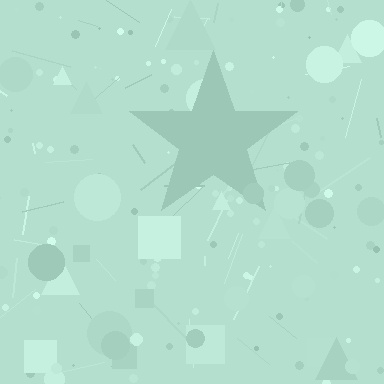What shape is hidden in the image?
A star is hidden in the image.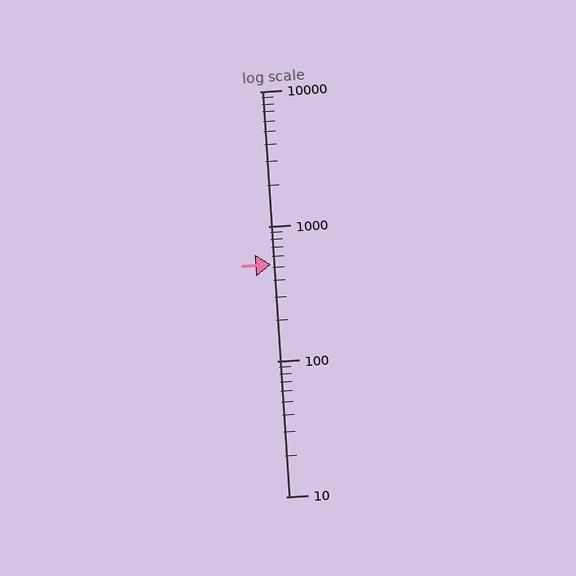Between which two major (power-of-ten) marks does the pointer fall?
The pointer is between 100 and 1000.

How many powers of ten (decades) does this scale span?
The scale spans 3 decades, from 10 to 10000.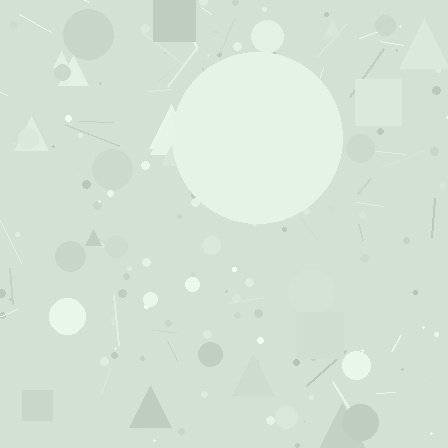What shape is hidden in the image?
A circle is hidden in the image.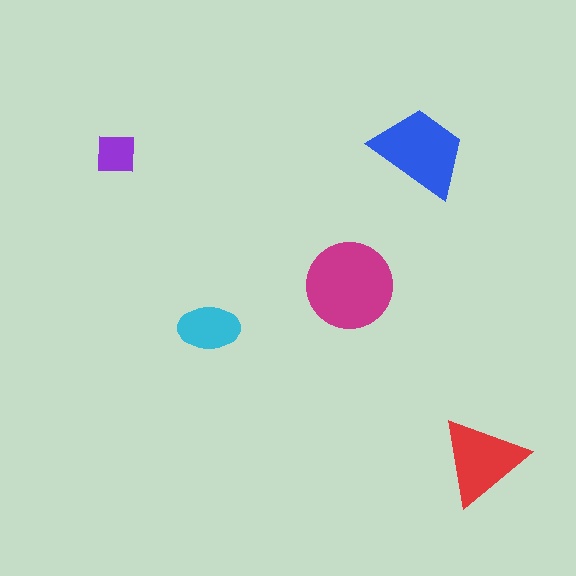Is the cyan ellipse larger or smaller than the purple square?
Larger.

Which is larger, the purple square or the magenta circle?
The magenta circle.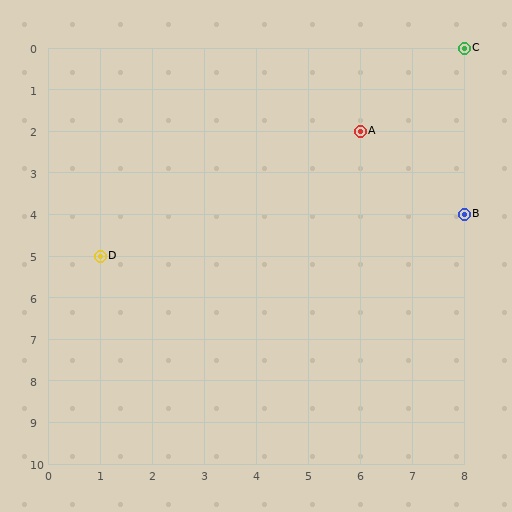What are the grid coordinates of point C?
Point C is at grid coordinates (8, 0).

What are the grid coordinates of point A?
Point A is at grid coordinates (6, 2).